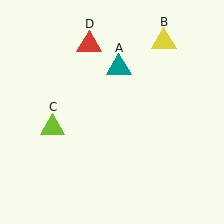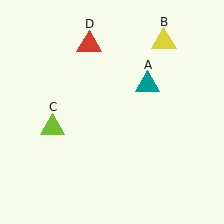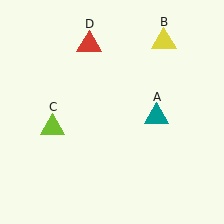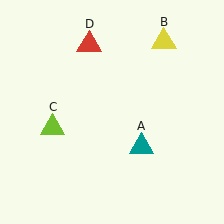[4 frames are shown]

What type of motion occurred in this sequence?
The teal triangle (object A) rotated clockwise around the center of the scene.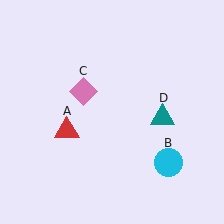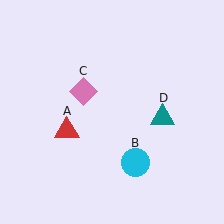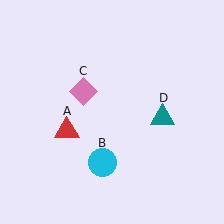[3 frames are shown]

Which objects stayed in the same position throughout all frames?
Red triangle (object A) and pink diamond (object C) and teal triangle (object D) remained stationary.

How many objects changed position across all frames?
1 object changed position: cyan circle (object B).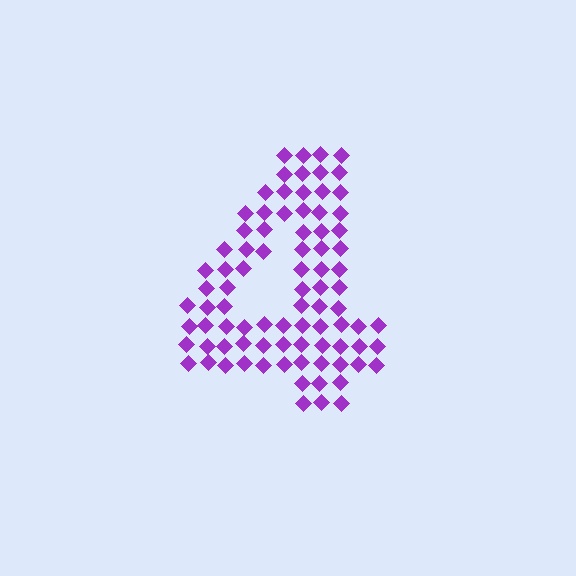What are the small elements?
The small elements are diamonds.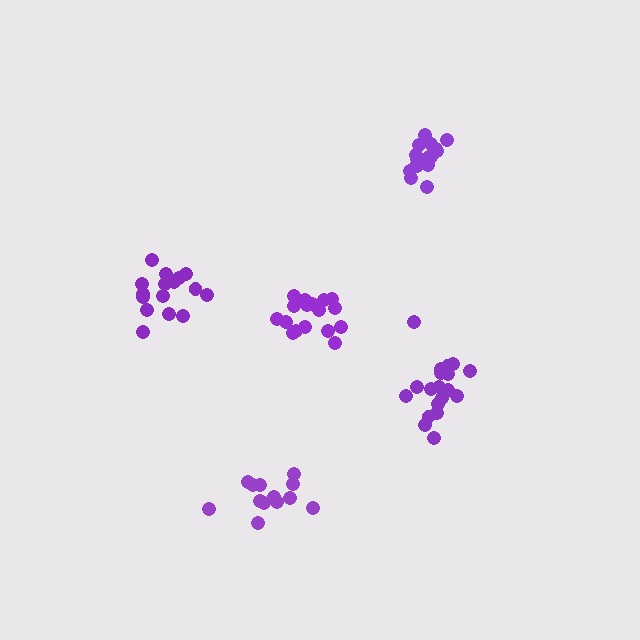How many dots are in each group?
Group 1: 19 dots, Group 2: 13 dots, Group 3: 18 dots, Group 4: 17 dots, Group 5: 17 dots (84 total).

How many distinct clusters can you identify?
There are 5 distinct clusters.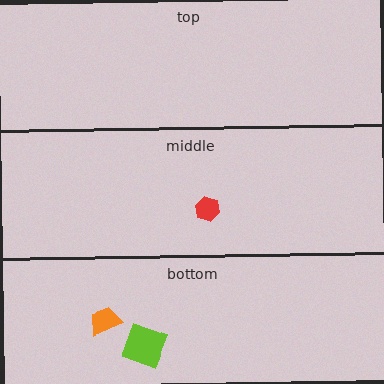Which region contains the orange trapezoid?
The bottom region.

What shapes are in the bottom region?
The orange trapezoid, the lime square.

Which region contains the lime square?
The bottom region.